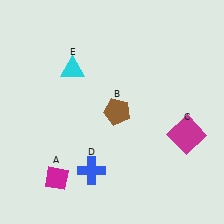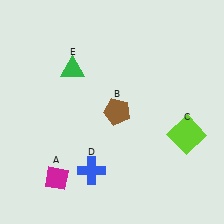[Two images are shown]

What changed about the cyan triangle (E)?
In Image 1, E is cyan. In Image 2, it changed to green.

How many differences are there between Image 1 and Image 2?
There are 2 differences between the two images.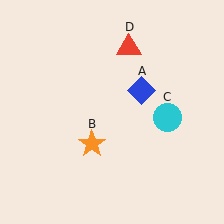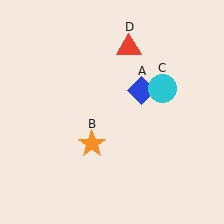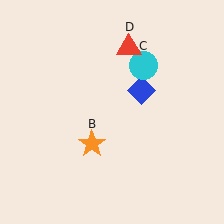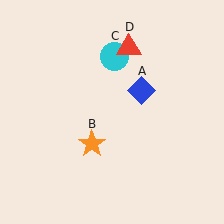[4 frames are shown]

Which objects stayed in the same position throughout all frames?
Blue diamond (object A) and orange star (object B) and red triangle (object D) remained stationary.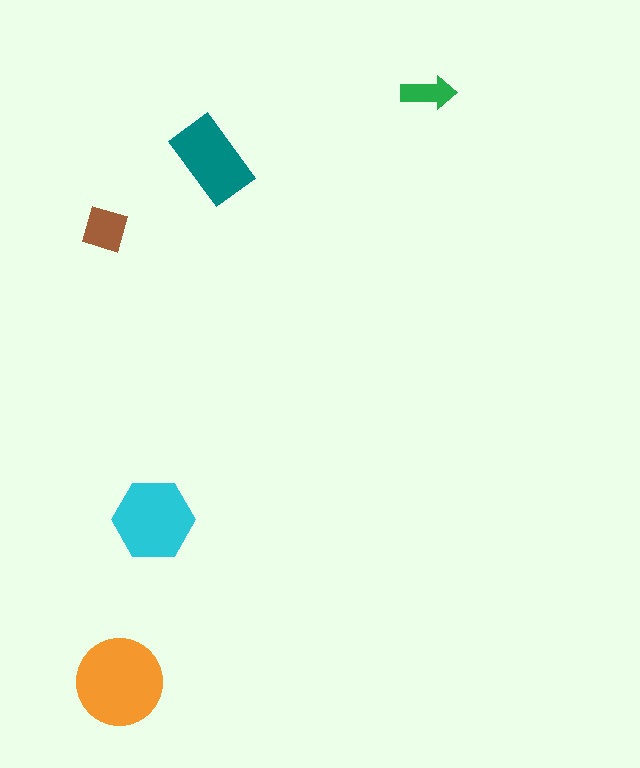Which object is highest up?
The green arrow is topmost.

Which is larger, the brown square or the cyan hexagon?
The cyan hexagon.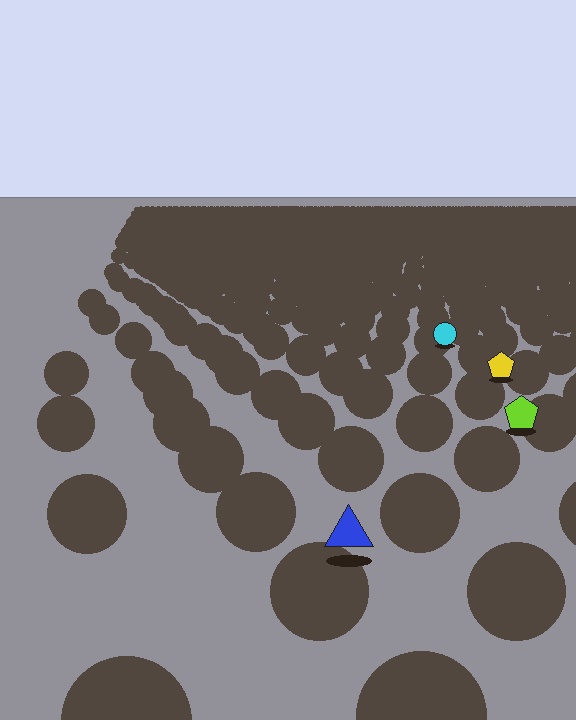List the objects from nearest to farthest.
From nearest to farthest: the blue triangle, the lime pentagon, the yellow pentagon, the cyan circle.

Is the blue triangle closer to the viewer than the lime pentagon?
Yes. The blue triangle is closer — you can tell from the texture gradient: the ground texture is coarser near it.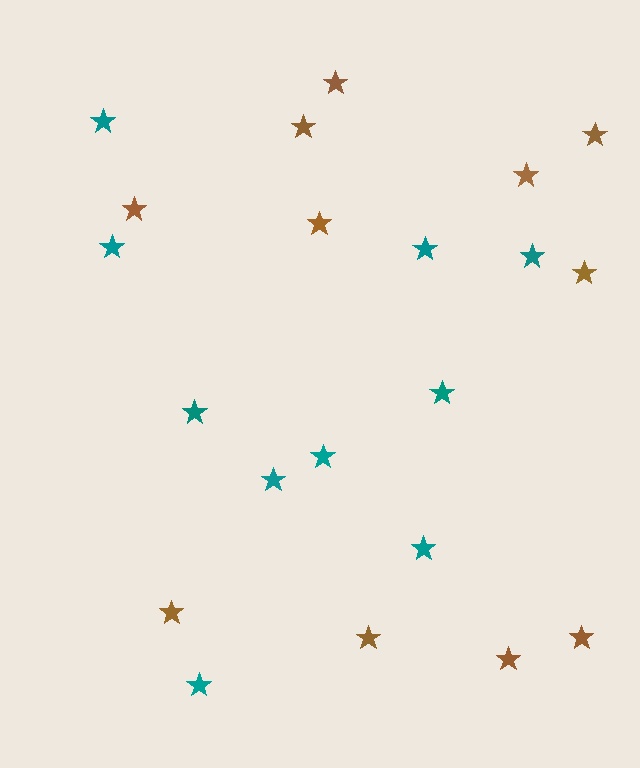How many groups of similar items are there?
There are 2 groups: one group of teal stars (10) and one group of brown stars (11).